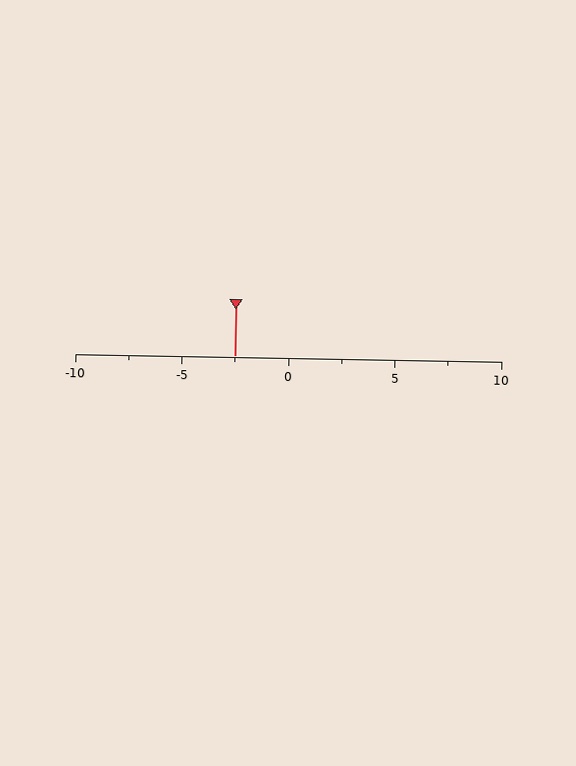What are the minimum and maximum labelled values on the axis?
The axis runs from -10 to 10.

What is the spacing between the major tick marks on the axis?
The major ticks are spaced 5 apart.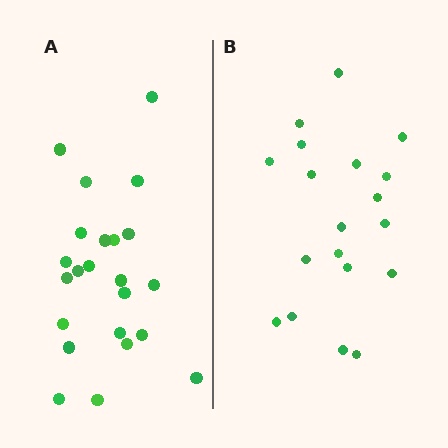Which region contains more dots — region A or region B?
Region A (the left region) has more dots.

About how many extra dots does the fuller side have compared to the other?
Region A has about 4 more dots than region B.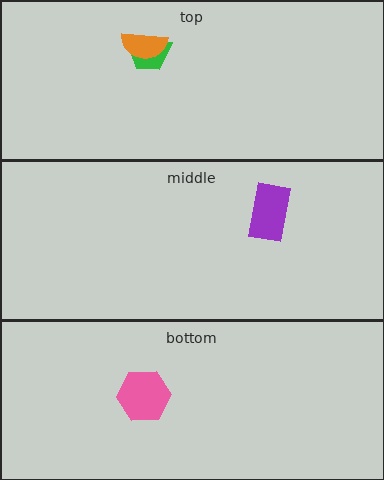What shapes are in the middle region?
The purple rectangle.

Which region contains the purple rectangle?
The middle region.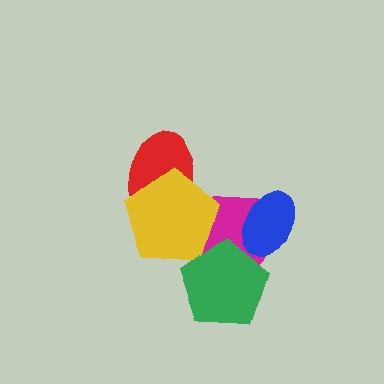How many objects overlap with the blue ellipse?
1 object overlaps with the blue ellipse.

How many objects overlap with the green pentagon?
2 objects overlap with the green pentagon.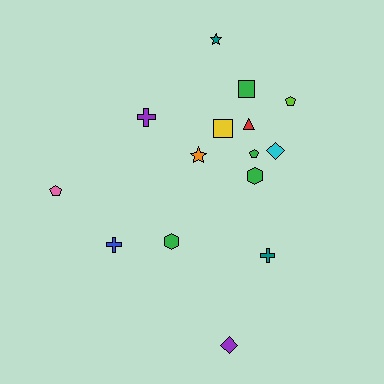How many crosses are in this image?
There are 3 crosses.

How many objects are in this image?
There are 15 objects.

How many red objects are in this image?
There is 1 red object.